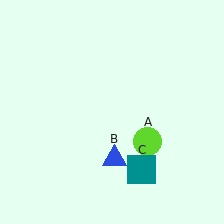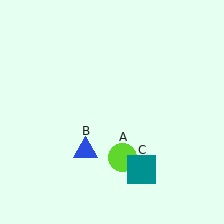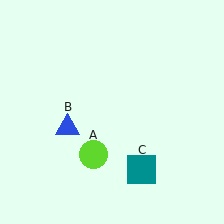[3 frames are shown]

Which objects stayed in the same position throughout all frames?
Teal square (object C) remained stationary.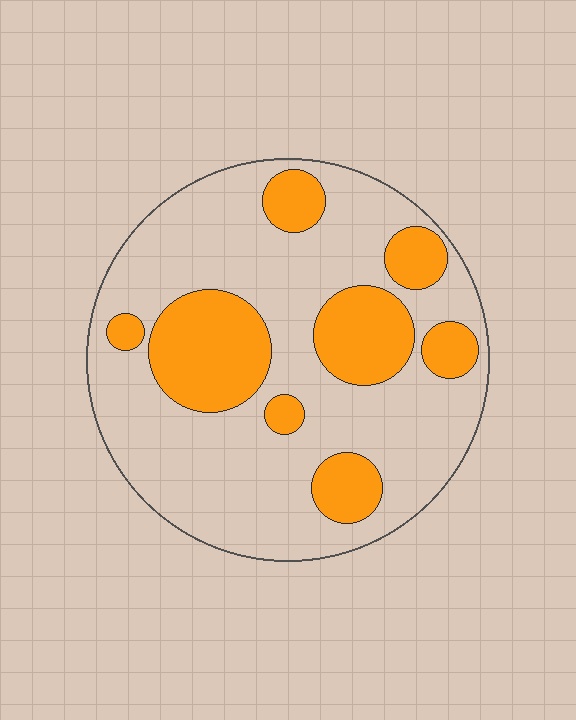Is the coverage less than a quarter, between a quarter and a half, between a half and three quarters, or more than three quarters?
Between a quarter and a half.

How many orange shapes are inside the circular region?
8.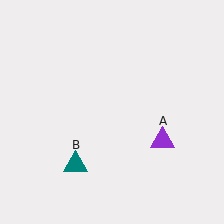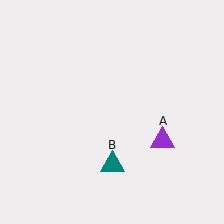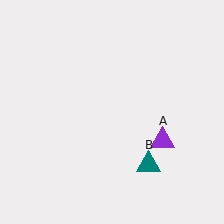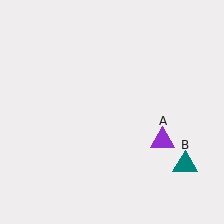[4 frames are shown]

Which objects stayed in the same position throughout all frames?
Purple triangle (object A) remained stationary.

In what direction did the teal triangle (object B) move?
The teal triangle (object B) moved right.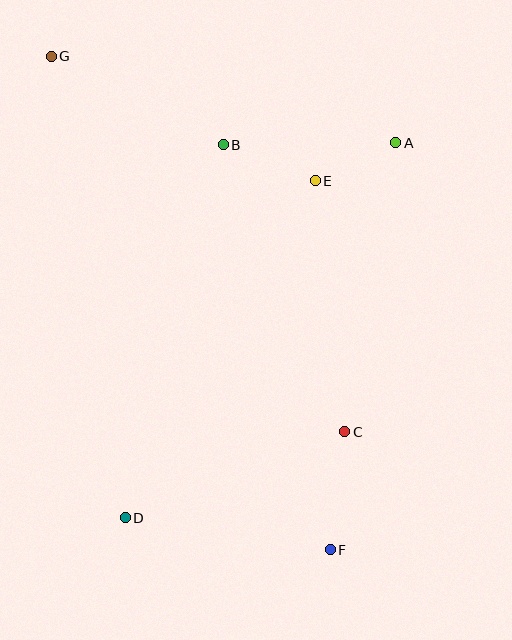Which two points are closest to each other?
Points A and E are closest to each other.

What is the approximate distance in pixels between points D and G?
The distance between D and G is approximately 467 pixels.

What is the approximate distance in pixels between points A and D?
The distance between A and D is approximately 462 pixels.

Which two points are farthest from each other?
Points F and G are farthest from each other.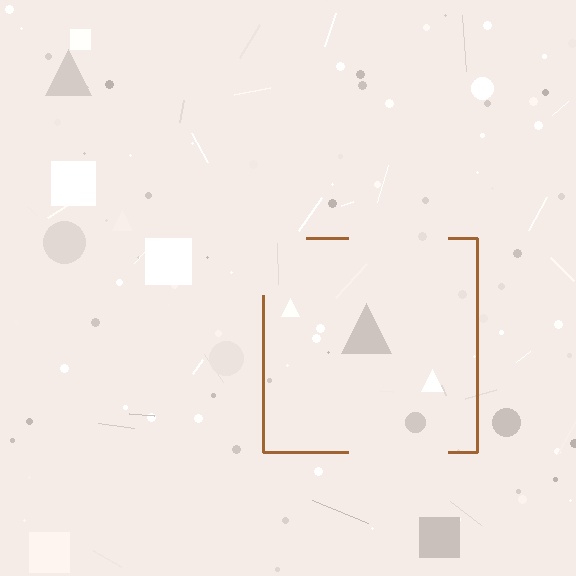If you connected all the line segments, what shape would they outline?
They would outline a square.